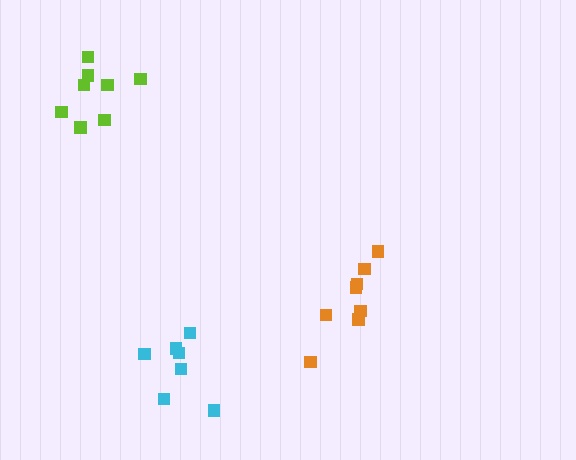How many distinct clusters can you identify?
There are 3 distinct clusters.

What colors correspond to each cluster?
The clusters are colored: cyan, orange, lime.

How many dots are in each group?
Group 1: 7 dots, Group 2: 8 dots, Group 3: 8 dots (23 total).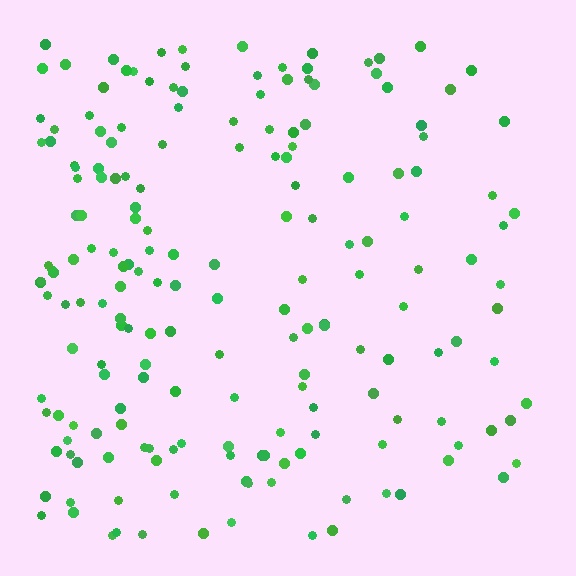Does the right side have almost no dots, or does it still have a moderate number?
Still a moderate number, just noticeably fewer than the left.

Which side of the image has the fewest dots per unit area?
The right.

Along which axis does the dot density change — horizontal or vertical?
Horizontal.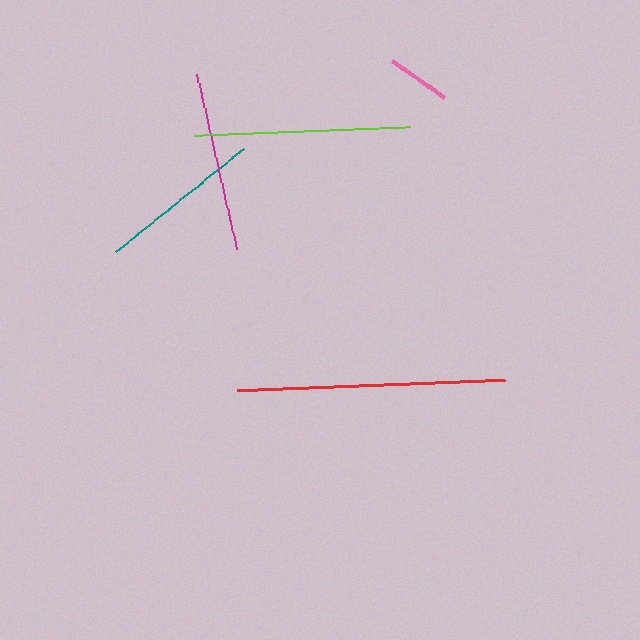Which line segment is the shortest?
The pink line is the shortest at approximately 65 pixels.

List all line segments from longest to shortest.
From longest to shortest: red, lime, magenta, teal, pink.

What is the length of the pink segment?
The pink segment is approximately 65 pixels long.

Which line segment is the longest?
The red line is the longest at approximately 268 pixels.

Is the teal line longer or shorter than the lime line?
The lime line is longer than the teal line.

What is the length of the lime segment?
The lime segment is approximately 218 pixels long.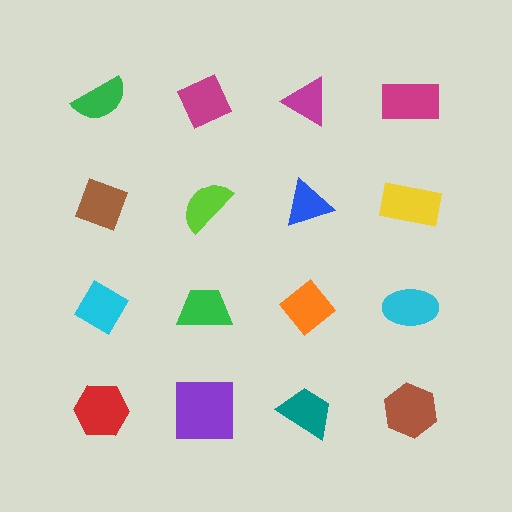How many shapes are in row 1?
4 shapes.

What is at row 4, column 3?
A teal trapezoid.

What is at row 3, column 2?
A green trapezoid.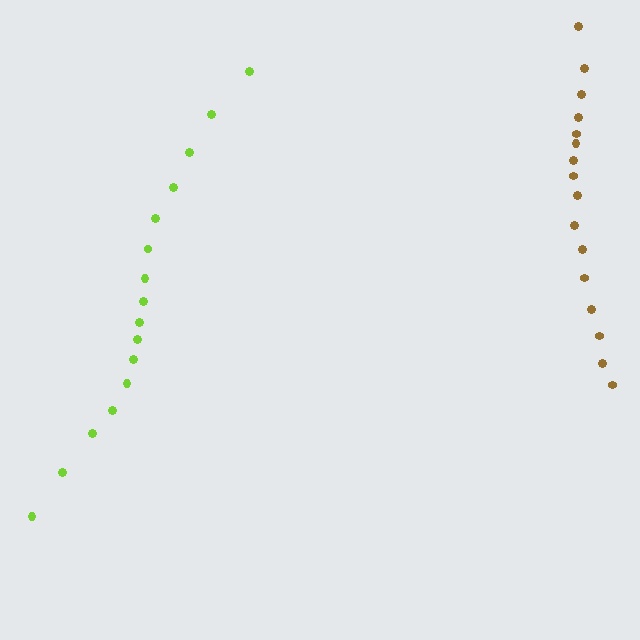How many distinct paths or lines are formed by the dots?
There are 2 distinct paths.